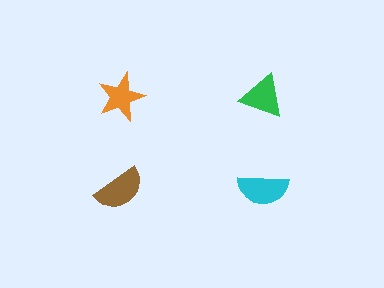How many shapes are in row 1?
2 shapes.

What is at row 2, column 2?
A cyan semicircle.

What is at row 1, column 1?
An orange star.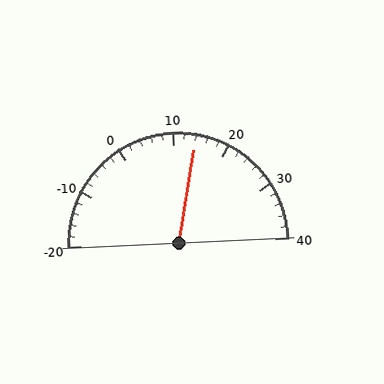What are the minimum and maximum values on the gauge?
The gauge ranges from -20 to 40.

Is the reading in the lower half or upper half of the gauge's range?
The reading is in the upper half of the range (-20 to 40).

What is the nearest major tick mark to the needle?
The nearest major tick mark is 10.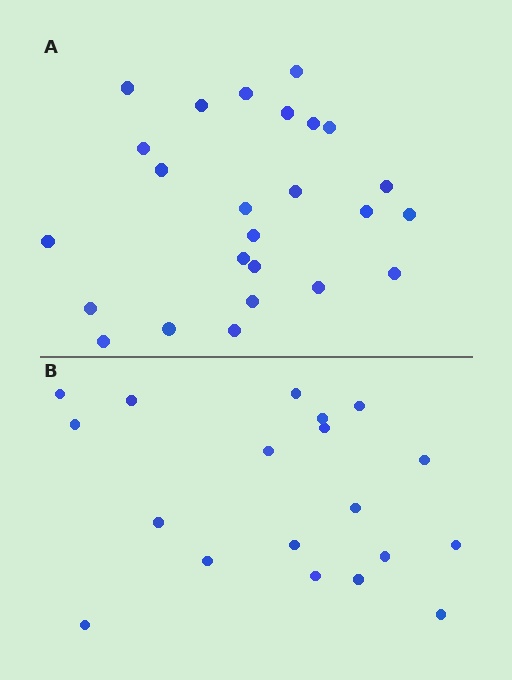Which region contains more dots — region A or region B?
Region A (the top region) has more dots.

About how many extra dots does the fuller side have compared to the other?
Region A has about 6 more dots than region B.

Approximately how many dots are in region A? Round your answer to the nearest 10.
About 20 dots. (The exact count is 25, which rounds to 20.)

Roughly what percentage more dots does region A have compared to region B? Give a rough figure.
About 30% more.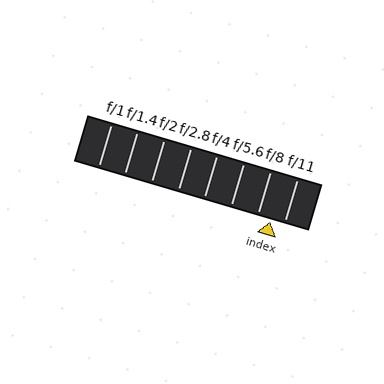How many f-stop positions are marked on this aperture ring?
There are 8 f-stop positions marked.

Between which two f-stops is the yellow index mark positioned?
The index mark is between f/8 and f/11.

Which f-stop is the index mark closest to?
The index mark is closest to f/11.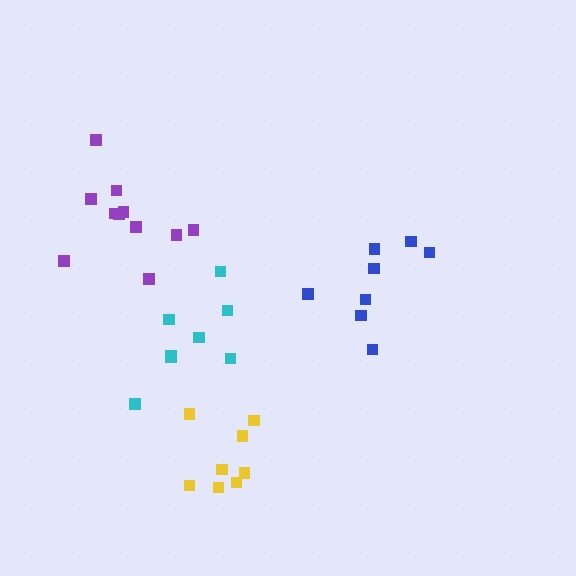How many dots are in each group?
Group 1: 8 dots, Group 2: 8 dots, Group 3: 8 dots, Group 4: 11 dots (35 total).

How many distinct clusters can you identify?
There are 4 distinct clusters.